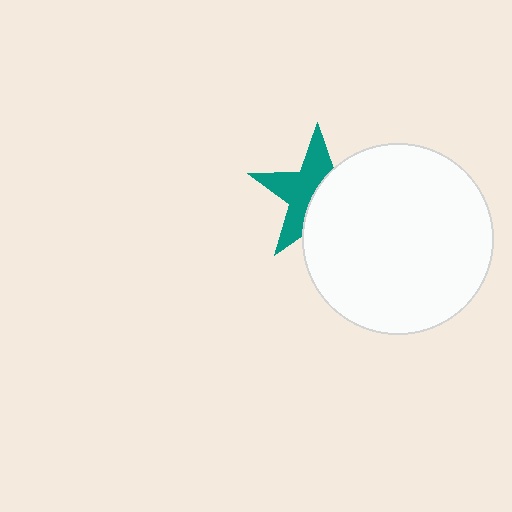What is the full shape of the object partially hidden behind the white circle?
The partially hidden object is a teal star.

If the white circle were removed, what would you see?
You would see the complete teal star.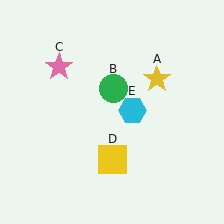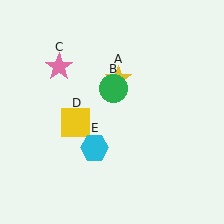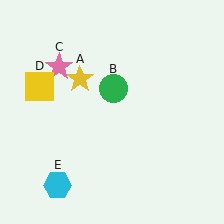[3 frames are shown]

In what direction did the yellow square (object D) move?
The yellow square (object D) moved up and to the left.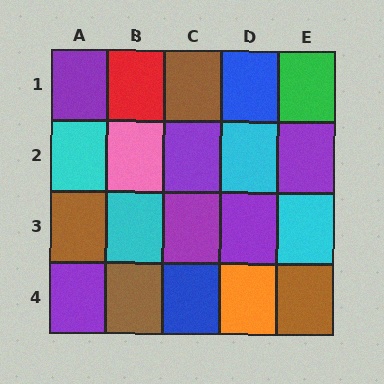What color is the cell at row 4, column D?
Orange.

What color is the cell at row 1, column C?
Brown.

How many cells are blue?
2 cells are blue.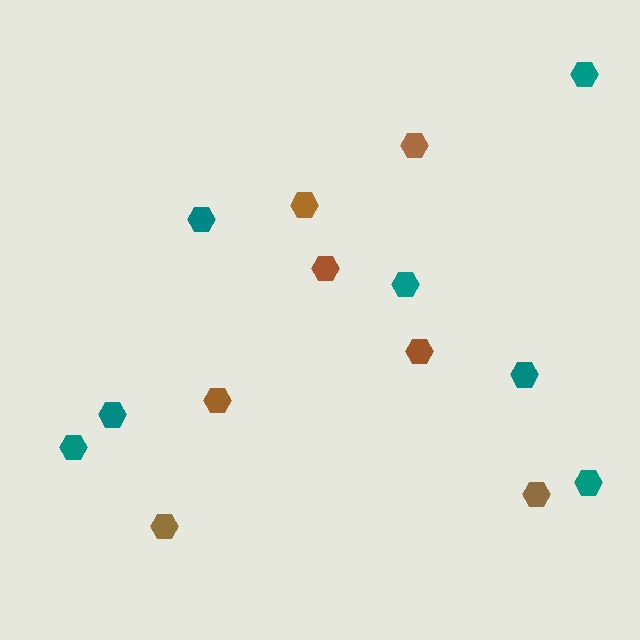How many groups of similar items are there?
There are 2 groups: one group of brown hexagons (7) and one group of teal hexagons (7).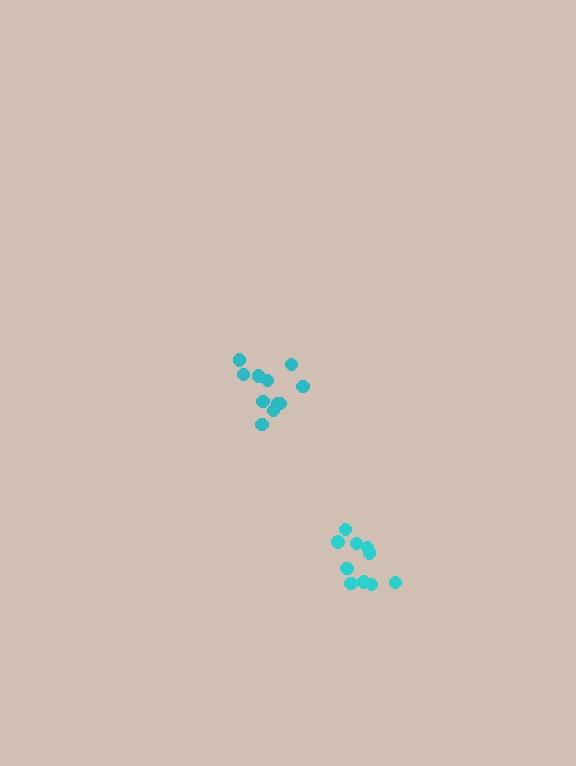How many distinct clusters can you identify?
There are 2 distinct clusters.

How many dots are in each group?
Group 1: 10 dots, Group 2: 11 dots (21 total).